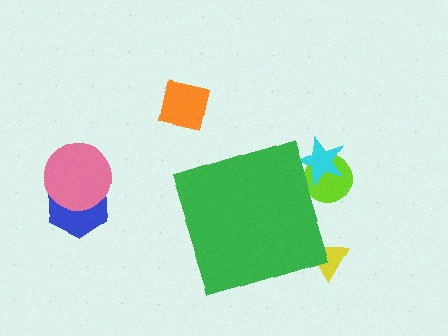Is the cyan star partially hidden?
Yes, the cyan star is partially hidden behind the green diamond.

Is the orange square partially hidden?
No, the orange square is fully visible.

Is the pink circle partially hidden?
No, the pink circle is fully visible.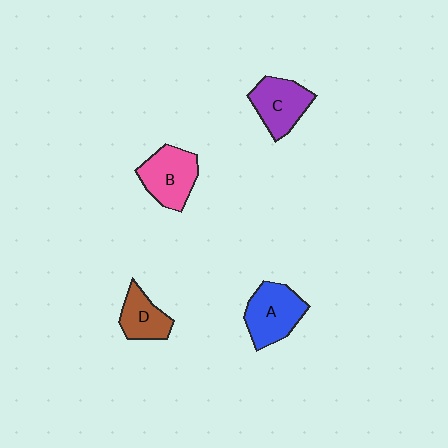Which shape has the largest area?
Shape A (blue).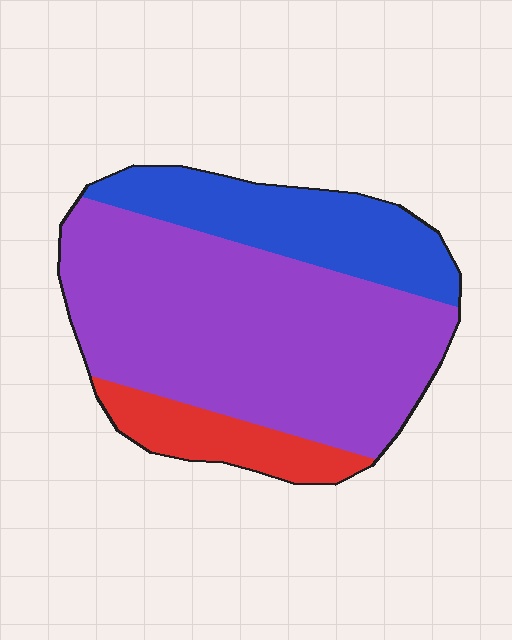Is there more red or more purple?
Purple.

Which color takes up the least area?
Red, at roughly 15%.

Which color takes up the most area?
Purple, at roughly 65%.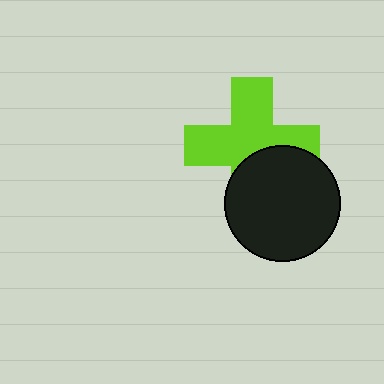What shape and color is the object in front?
The object in front is a black circle.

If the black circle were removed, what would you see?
You would see the complete lime cross.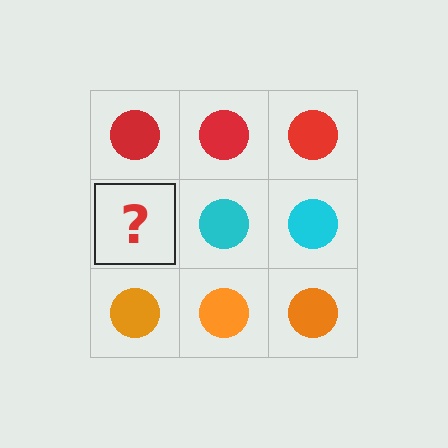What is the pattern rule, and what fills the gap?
The rule is that each row has a consistent color. The gap should be filled with a cyan circle.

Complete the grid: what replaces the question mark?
The question mark should be replaced with a cyan circle.